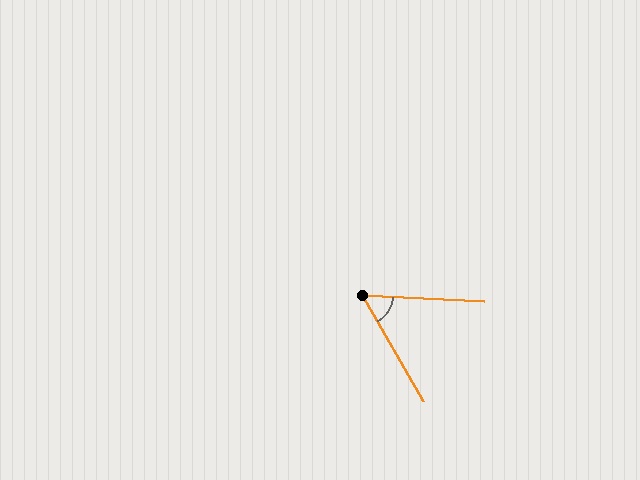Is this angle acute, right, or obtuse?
It is acute.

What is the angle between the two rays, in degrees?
Approximately 58 degrees.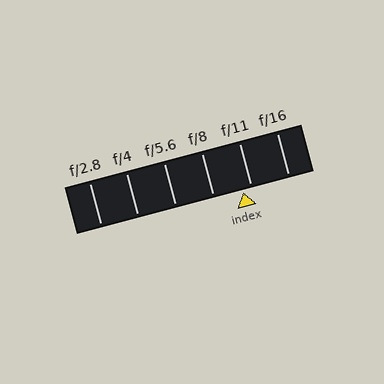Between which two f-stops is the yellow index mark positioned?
The index mark is between f/8 and f/11.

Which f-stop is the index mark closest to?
The index mark is closest to f/11.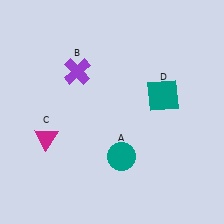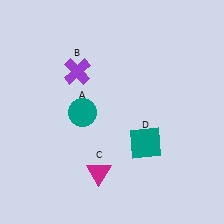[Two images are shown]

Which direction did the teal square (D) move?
The teal square (D) moved down.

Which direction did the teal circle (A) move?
The teal circle (A) moved up.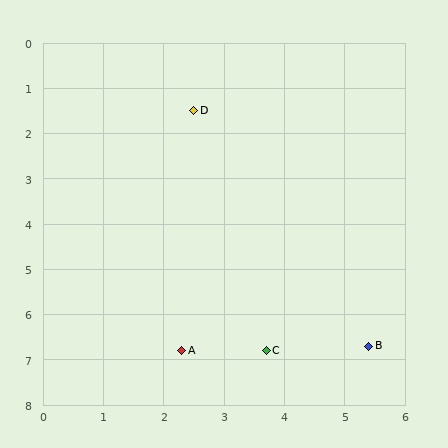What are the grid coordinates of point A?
Point A is at approximately (2.3, 6.8).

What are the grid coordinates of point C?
Point C is at approximately (3.7, 6.8).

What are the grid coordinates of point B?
Point B is at approximately (5.4, 6.7).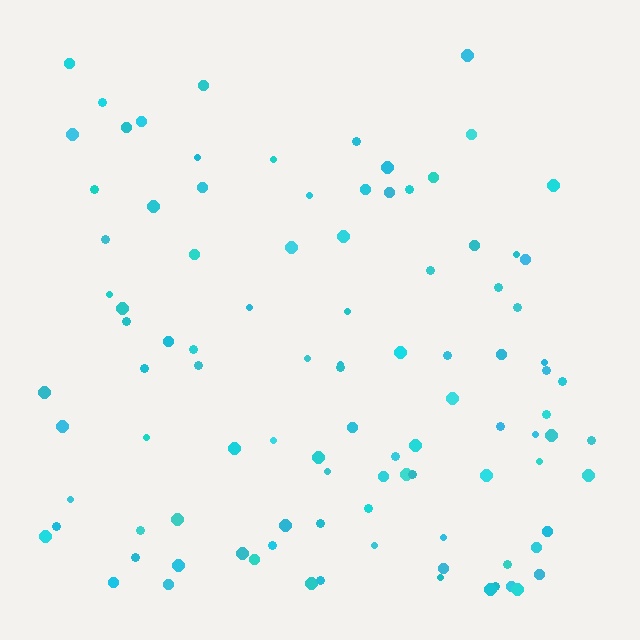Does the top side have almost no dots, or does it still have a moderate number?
Still a moderate number, just noticeably fewer than the bottom.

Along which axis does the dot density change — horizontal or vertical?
Vertical.